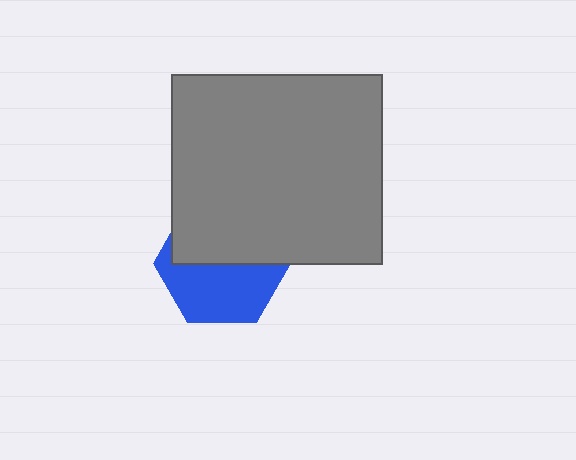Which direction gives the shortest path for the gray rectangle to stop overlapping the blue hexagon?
Moving up gives the shortest separation.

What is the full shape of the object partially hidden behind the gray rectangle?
The partially hidden object is a blue hexagon.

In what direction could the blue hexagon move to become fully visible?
The blue hexagon could move down. That would shift it out from behind the gray rectangle entirely.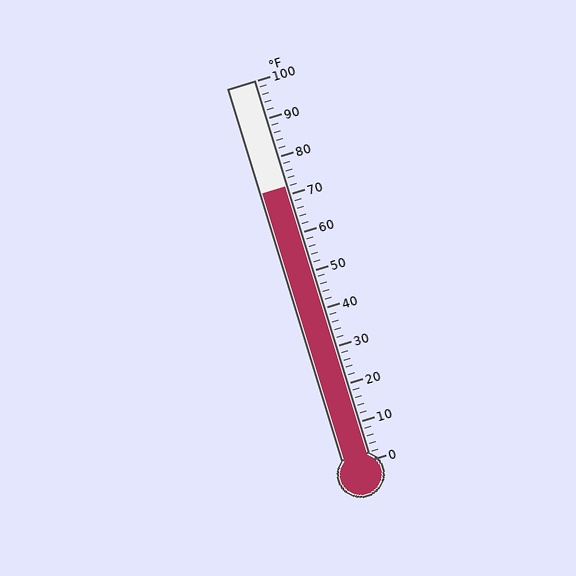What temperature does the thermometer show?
The thermometer shows approximately 72°F.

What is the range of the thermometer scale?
The thermometer scale ranges from 0°F to 100°F.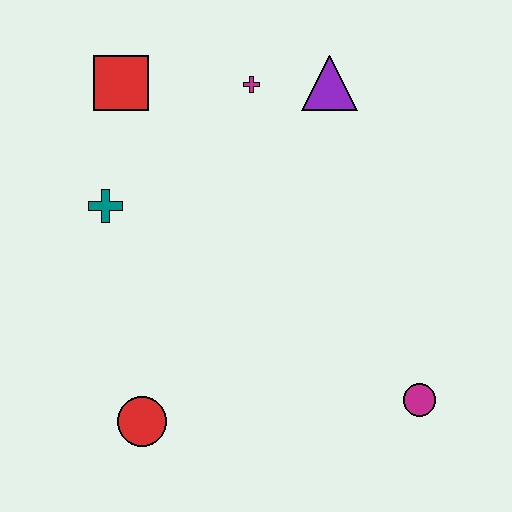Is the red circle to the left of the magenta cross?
Yes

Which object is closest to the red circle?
The teal cross is closest to the red circle.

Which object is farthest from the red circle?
The purple triangle is farthest from the red circle.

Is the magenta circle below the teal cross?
Yes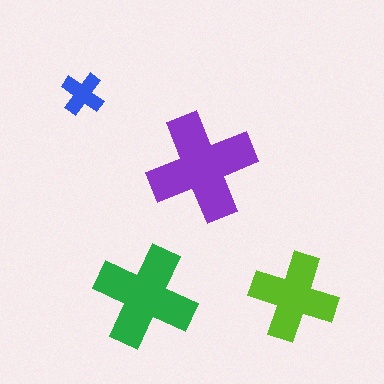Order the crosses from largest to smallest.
the purple one, the green one, the lime one, the blue one.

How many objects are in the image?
There are 4 objects in the image.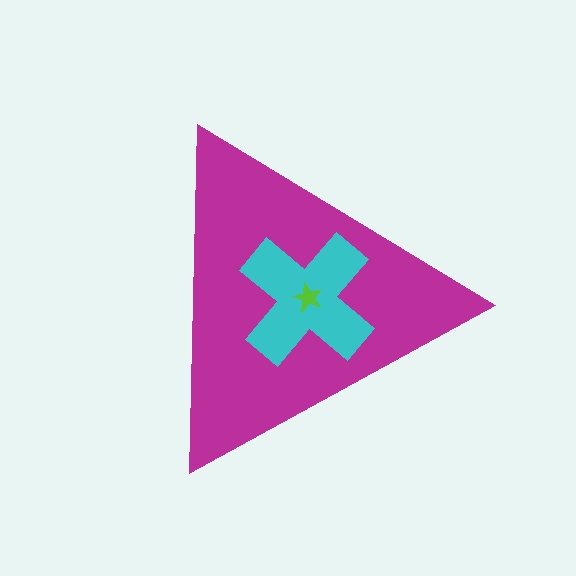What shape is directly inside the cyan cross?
The lime star.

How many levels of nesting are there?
3.